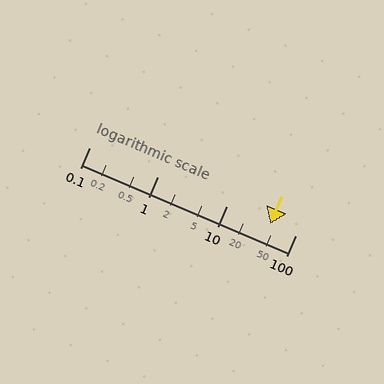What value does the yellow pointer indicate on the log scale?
The pointer indicates approximately 43.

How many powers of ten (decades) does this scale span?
The scale spans 3 decades, from 0.1 to 100.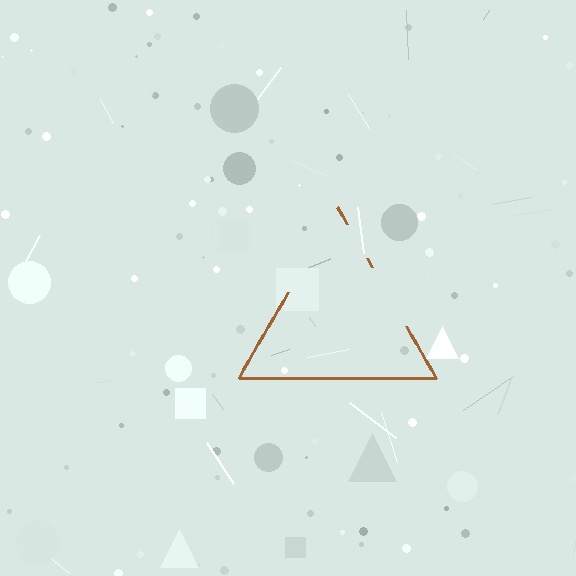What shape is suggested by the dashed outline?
The dashed outline suggests a triangle.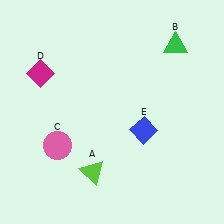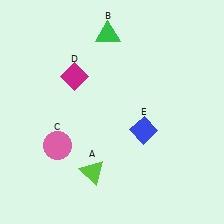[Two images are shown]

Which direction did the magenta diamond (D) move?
The magenta diamond (D) moved right.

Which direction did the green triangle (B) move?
The green triangle (B) moved left.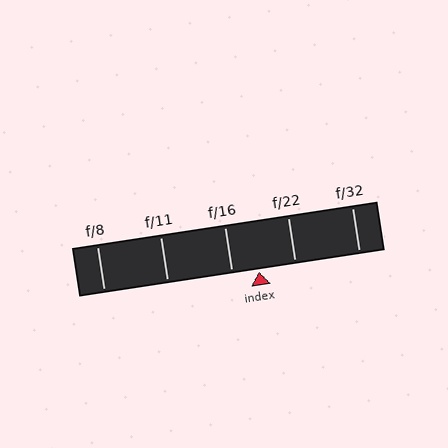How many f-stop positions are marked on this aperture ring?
There are 5 f-stop positions marked.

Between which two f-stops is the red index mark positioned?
The index mark is between f/16 and f/22.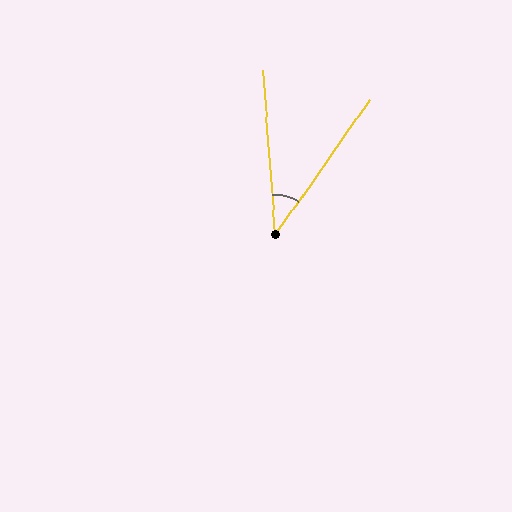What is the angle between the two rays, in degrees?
Approximately 39 degrees.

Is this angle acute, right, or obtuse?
It is acute.